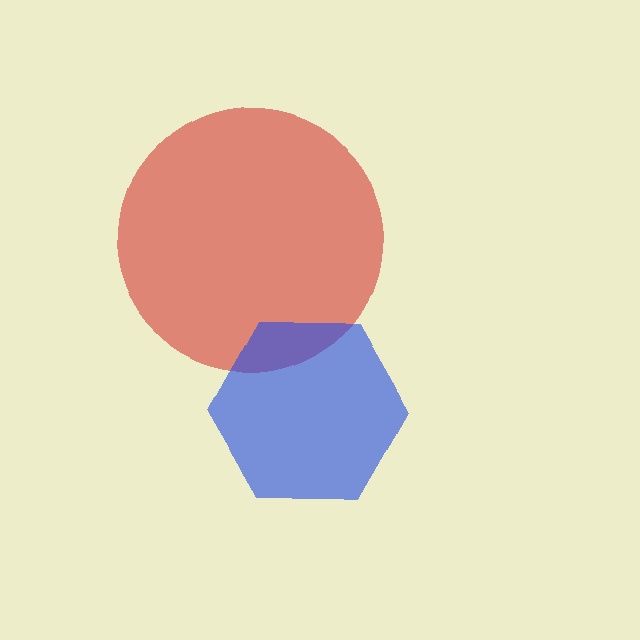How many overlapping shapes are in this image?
There are 2 overlapping shapes in the image.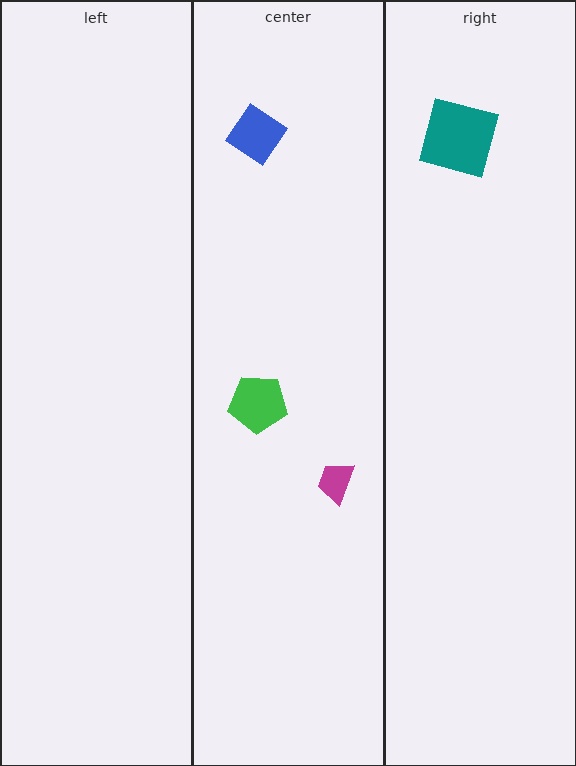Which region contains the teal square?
The right region.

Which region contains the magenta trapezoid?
The center region.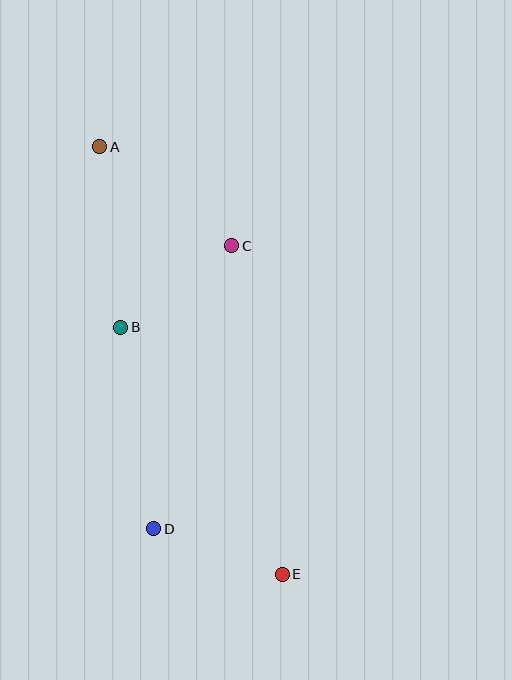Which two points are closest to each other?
Points D and E are closest to each other.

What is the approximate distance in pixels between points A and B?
The distance between A and B is approximately 182 pixels.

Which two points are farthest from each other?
Points A and E are farthest from each other.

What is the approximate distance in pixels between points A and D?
The distance between A and D is approximately 386 pixels.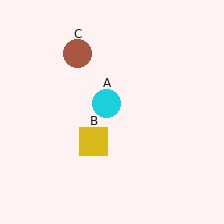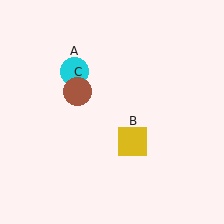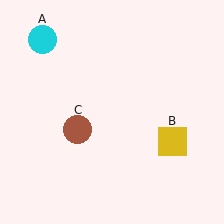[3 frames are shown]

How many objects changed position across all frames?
3 objects changed position: cyan circle (object A), yellow square (object B), brown circle (object C).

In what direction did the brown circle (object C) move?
The brown circle (object C) moved down.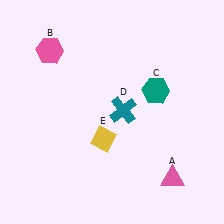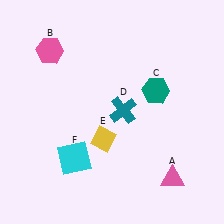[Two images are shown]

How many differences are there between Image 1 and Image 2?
There is 1 difference between the two images.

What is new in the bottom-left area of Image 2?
A cyan square (F) was added in the bottom-left area of Image 2.